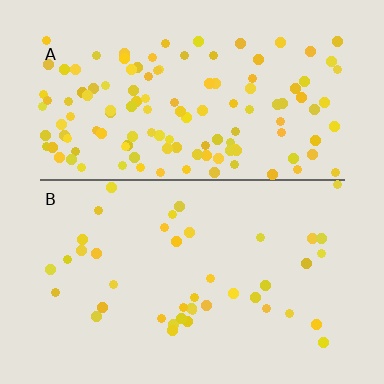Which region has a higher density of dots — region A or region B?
A (the top).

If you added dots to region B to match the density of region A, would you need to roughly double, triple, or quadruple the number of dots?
Approximately triple.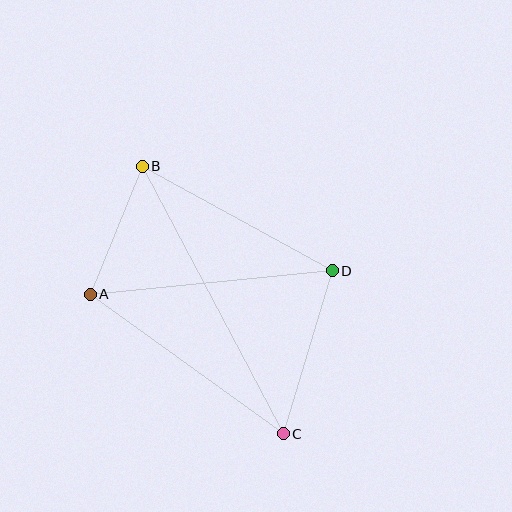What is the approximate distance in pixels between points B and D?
The distance between B and D is approximately 217 pixels.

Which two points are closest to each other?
Points A and B are closest to each other.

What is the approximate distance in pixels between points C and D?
The distance between C and D is approximately 170 pixels.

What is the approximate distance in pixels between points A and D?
The distance between A and D is approximately 243 pixels.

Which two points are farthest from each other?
Points B and C are farthest from each other.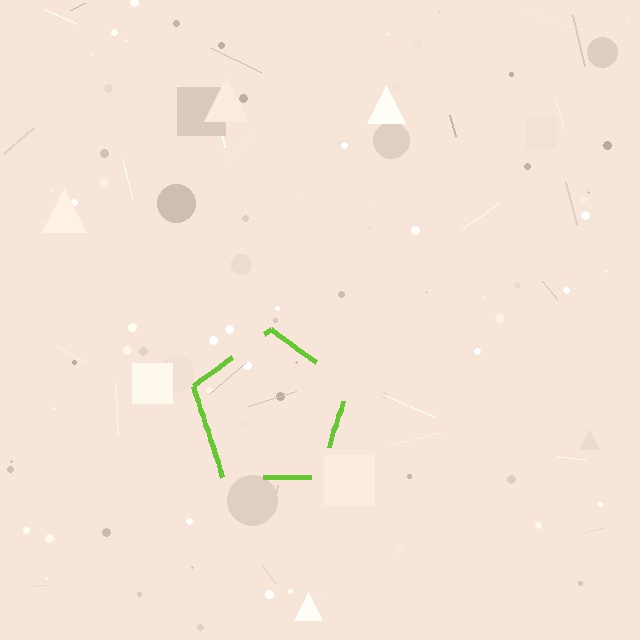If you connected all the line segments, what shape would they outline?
They would outline a pentagon.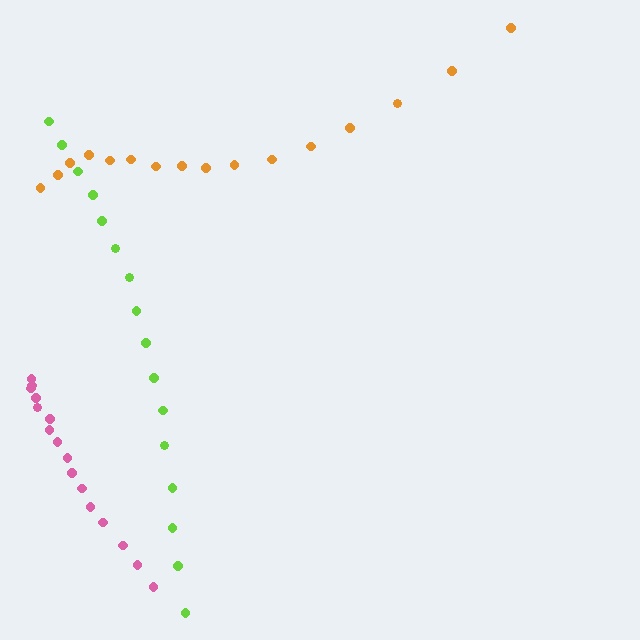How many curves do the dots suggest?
There are 3 distinct paths.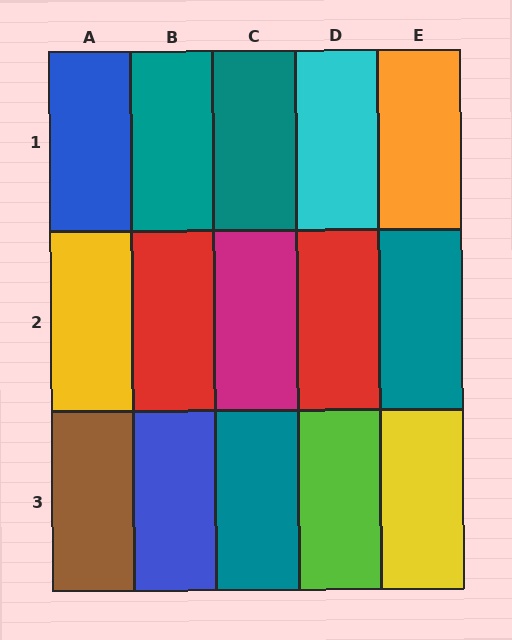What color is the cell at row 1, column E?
Orange.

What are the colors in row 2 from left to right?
Yellow, red, magenta, red, teal.